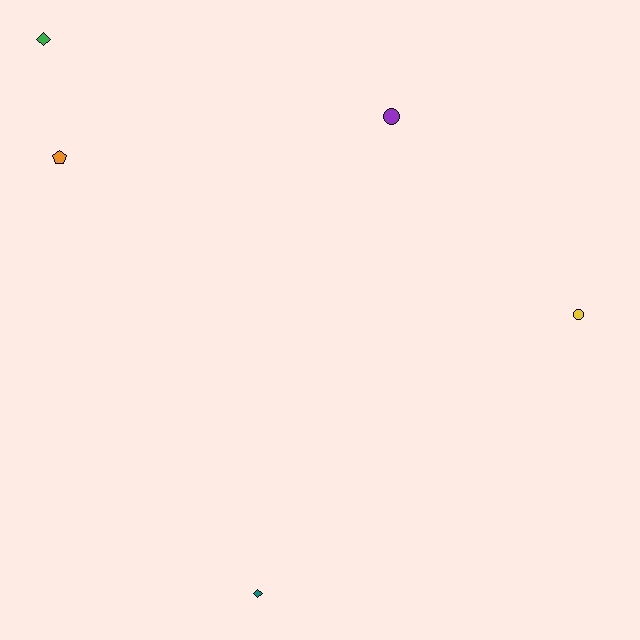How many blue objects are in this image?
There are no blue objects.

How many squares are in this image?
There are no squares.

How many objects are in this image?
There are 5 objects.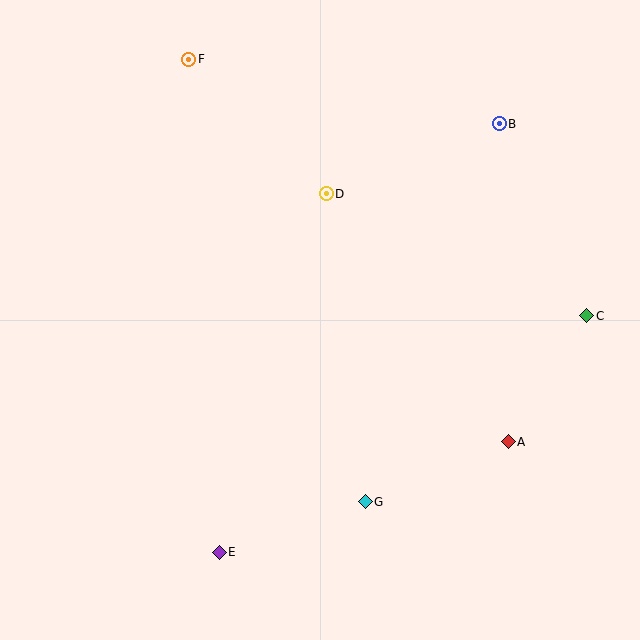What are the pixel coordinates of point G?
Point G is at (365, 502).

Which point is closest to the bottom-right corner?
Point A is closest to the bottom-right corner.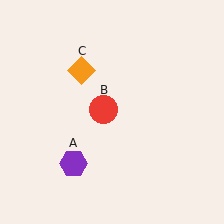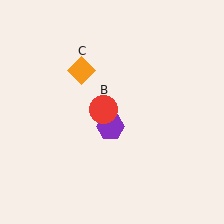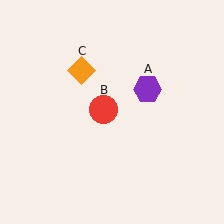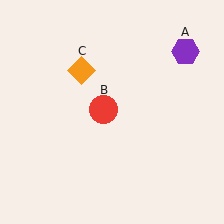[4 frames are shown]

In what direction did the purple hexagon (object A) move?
The purple hexagon (object A) moved up and to the right.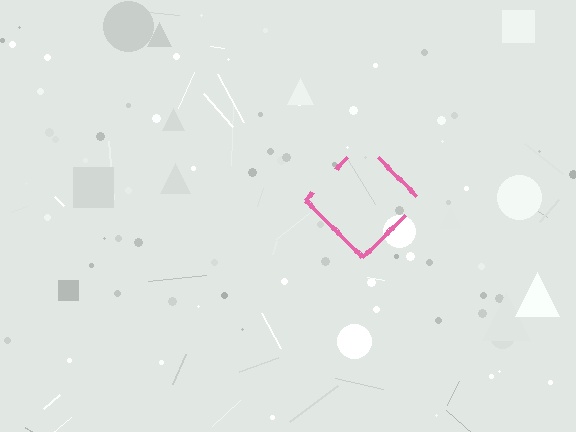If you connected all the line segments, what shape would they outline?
They would outline a diamond.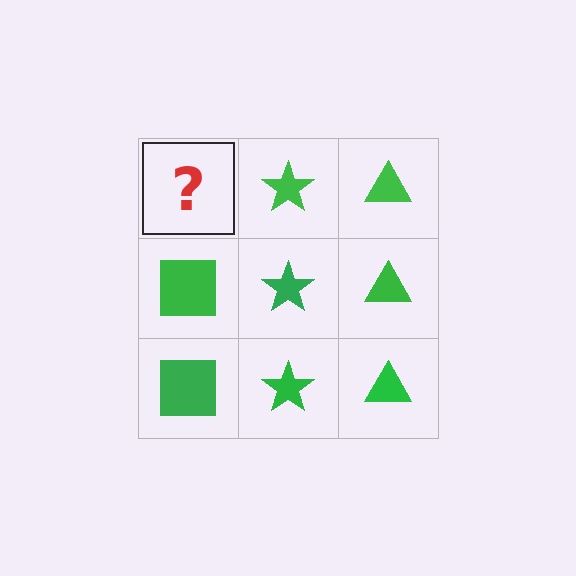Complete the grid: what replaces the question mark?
The question mark should be replaced with a green square.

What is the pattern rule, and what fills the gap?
The rule is that each column has a consistent shape. The gap should be filled with a green square.